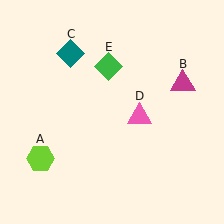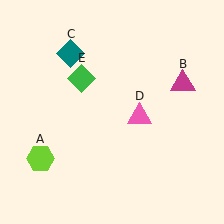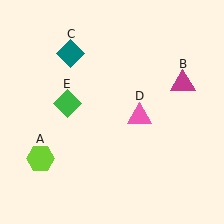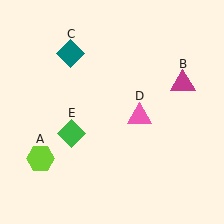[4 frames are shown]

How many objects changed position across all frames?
1 object changed position: green diamond (object E).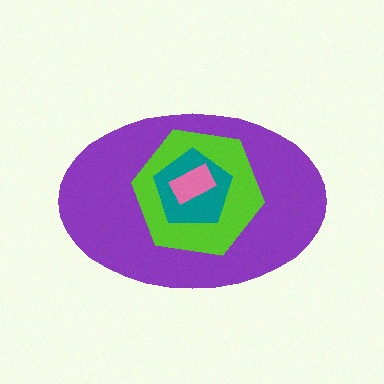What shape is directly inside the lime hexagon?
The teal pentagon.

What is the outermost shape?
The purple ellipse.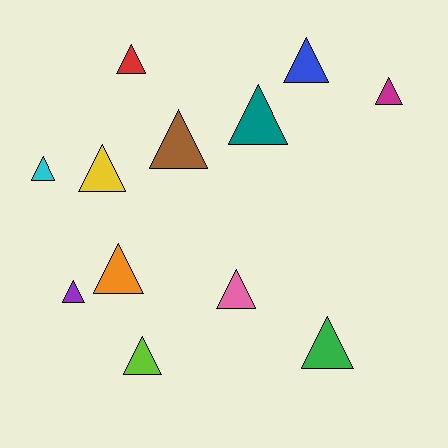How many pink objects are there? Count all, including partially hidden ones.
There is 1 pink object.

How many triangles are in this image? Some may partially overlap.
There are 12 triangles.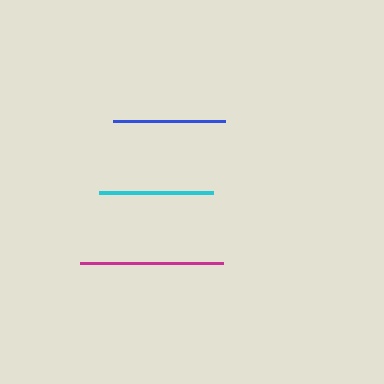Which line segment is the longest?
The magenta line is the longest at approximately 143 pixels.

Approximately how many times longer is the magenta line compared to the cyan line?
The magenta line is approximately 1.2 times the length of the cyan line.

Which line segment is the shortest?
The blue line is the shortest at approximately 112 pixels.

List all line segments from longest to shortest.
From longest to shortest: magenta, cyan, blue.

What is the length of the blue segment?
The blue segment is approximately 112 pixels long.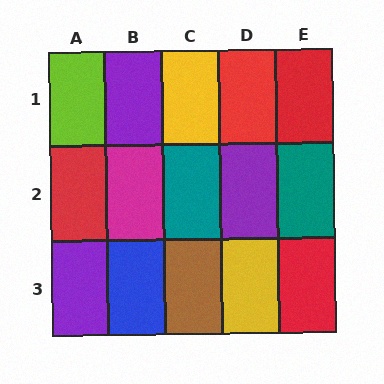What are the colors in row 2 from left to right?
Red, magenta, teal, purple, teal.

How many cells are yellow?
2 cells are yellow.